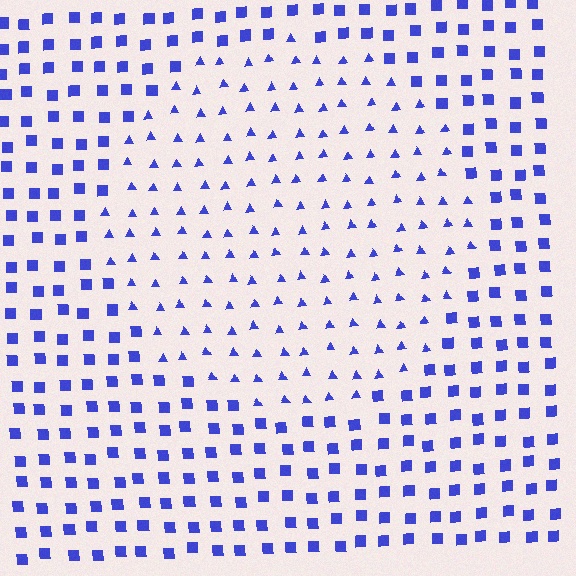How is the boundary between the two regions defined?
The boundary is defined by a change in element shape: triangles inside vs. squares outside. All elements share the same color and spacing.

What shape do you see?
I see a circle.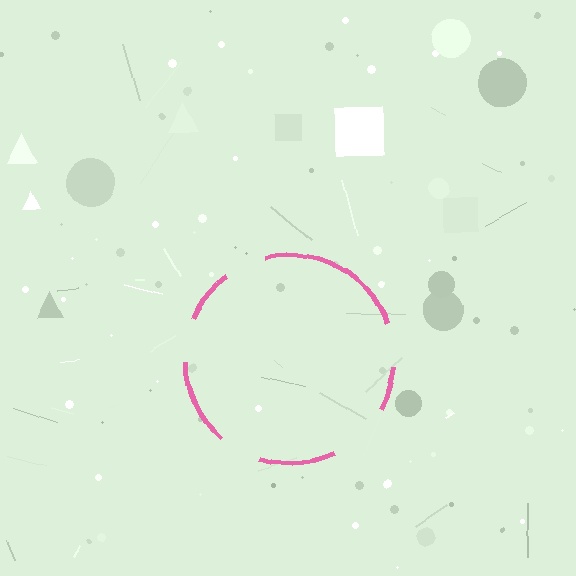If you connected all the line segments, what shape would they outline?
They would outline a circle.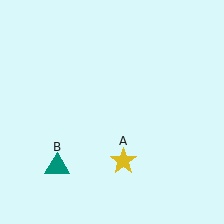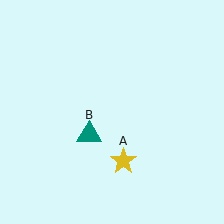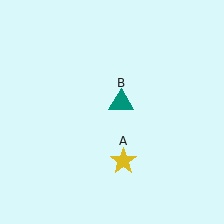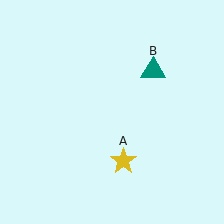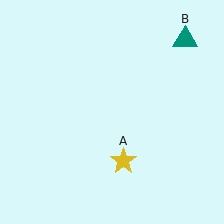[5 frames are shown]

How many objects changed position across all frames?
1 object changed position: teal triangle (object B).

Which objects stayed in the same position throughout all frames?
Yellow star (object A) remained stationary.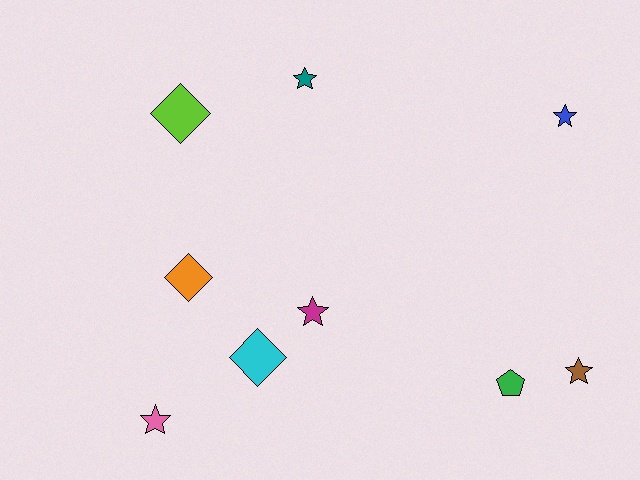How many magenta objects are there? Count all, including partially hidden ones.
There is 1 magenta object.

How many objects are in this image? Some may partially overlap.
There are 9 objects.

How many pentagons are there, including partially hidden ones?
There is 1 pentagon.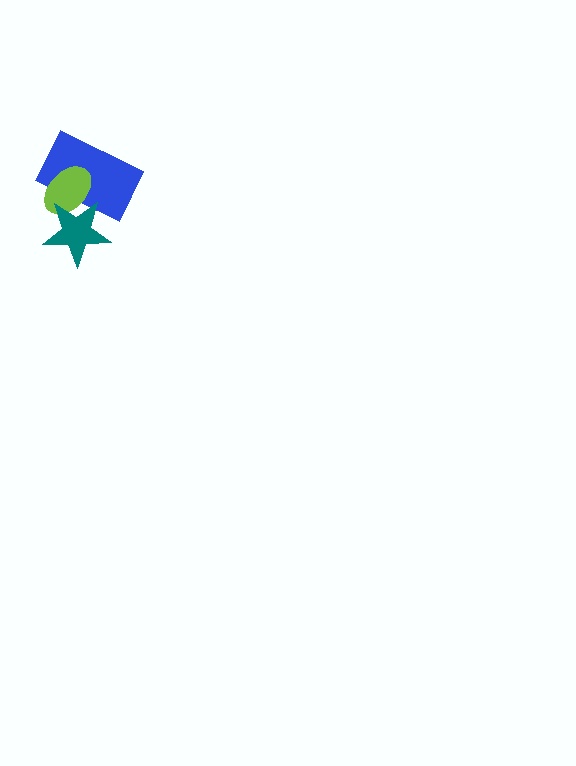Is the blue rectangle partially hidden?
Yes, it is partially covered by another shape.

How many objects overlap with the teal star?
2 objects overlap with the teal star.